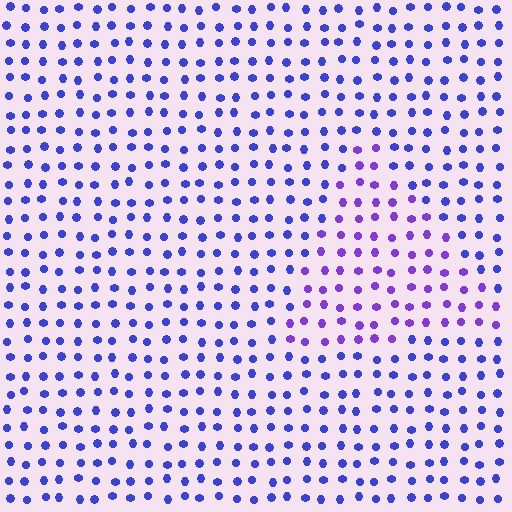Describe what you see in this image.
The image is filled with small blue elements in a uniform arrangement. A triangle-shaped region is visible where the elements are tinted to a slightly different hue, forming a subtle color boundary.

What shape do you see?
I see a triangle.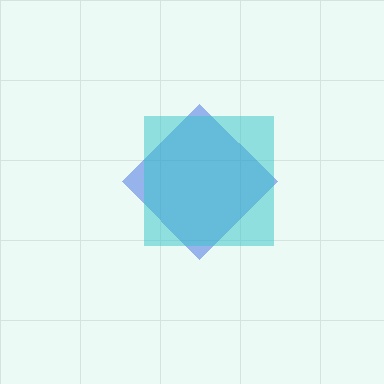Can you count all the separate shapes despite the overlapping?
Yes, there are 2 separate shapes.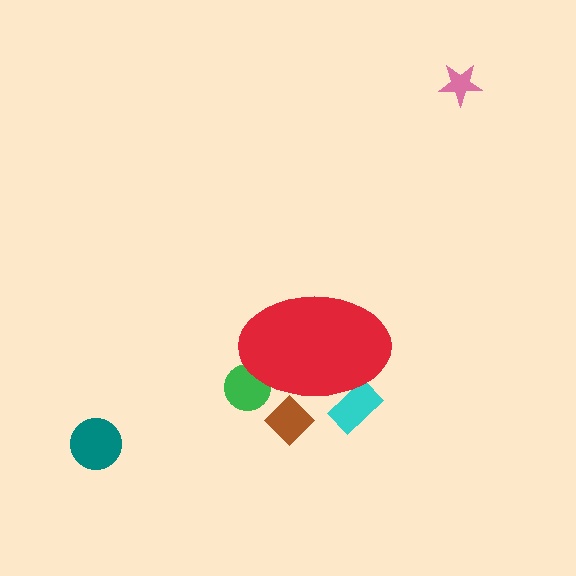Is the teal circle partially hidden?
No, the teal circle is fully visible.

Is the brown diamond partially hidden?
Yes, the brown diamond is partially hidden behind the red ellipse.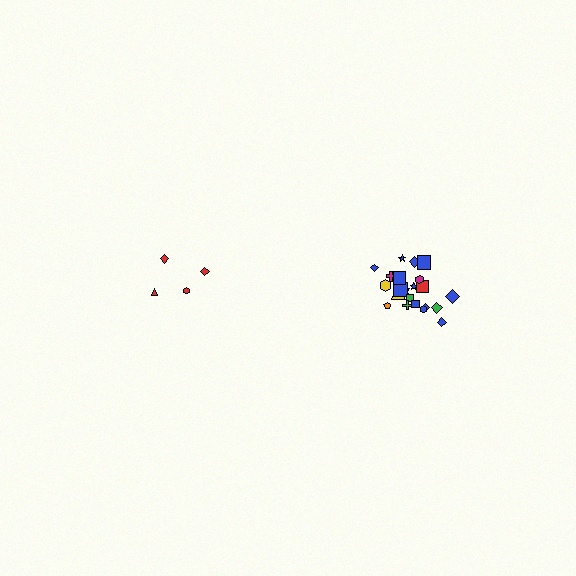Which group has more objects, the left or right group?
The right group.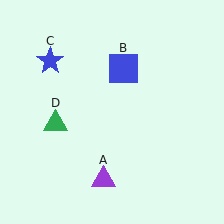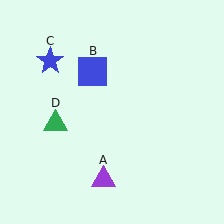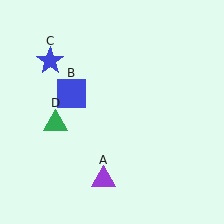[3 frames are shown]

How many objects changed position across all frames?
1 object changed position: blue square (object B).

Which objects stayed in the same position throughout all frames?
Purple triangle (object A) and blue star (object C) and green triangle (object D) remained stationary.